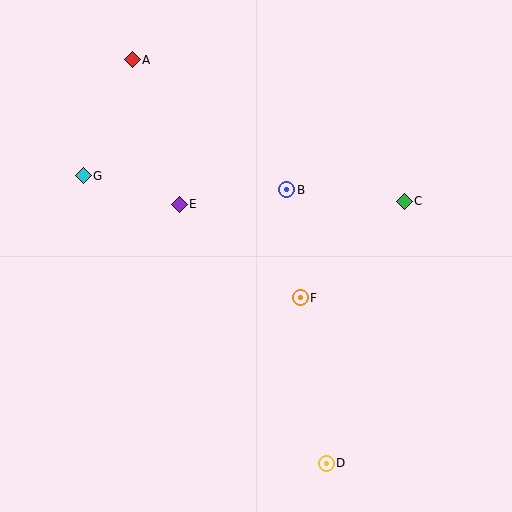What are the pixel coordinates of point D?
Point D is at (326, 463).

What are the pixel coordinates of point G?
Point G is at (83, 176).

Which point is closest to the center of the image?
Point F at (300, 298) is closest to the center.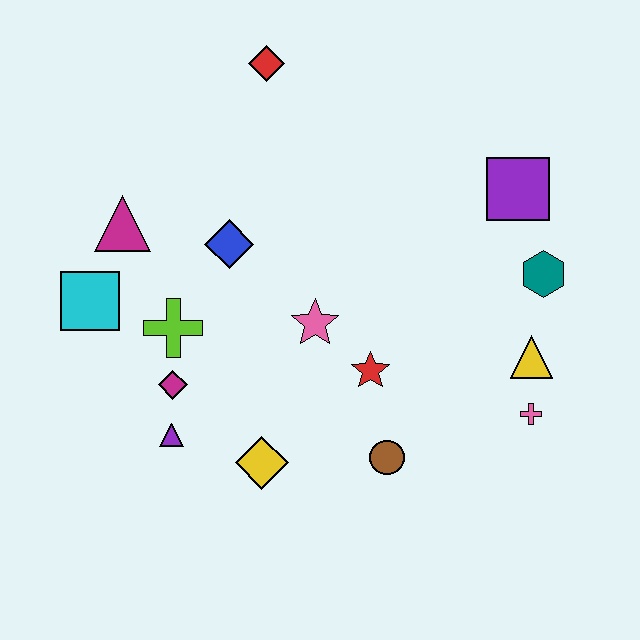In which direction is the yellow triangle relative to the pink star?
The yellow triangle is to the right of the pink star.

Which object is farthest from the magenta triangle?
The pink cross is farthest from the magenta triangle.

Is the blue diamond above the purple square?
No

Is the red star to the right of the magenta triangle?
Yes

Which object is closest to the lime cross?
The magenta diamond is closest to the lime cross.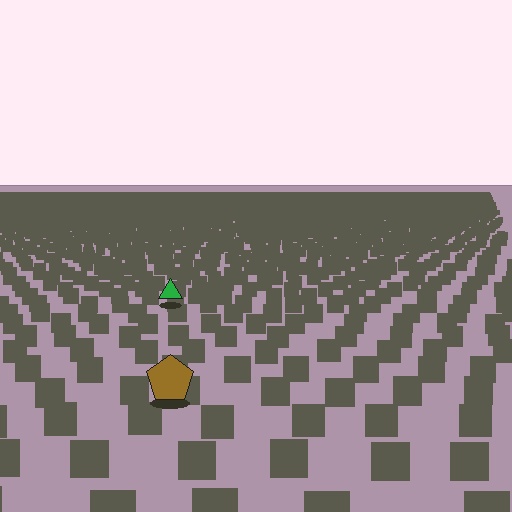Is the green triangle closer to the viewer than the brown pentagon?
No. The brown pentagon is closer — you can tell from the texture gradient: the ground texture is coarser near it.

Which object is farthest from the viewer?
The green triangle is farthest from the viewer. It appears smaller and the ground texture around it is denser.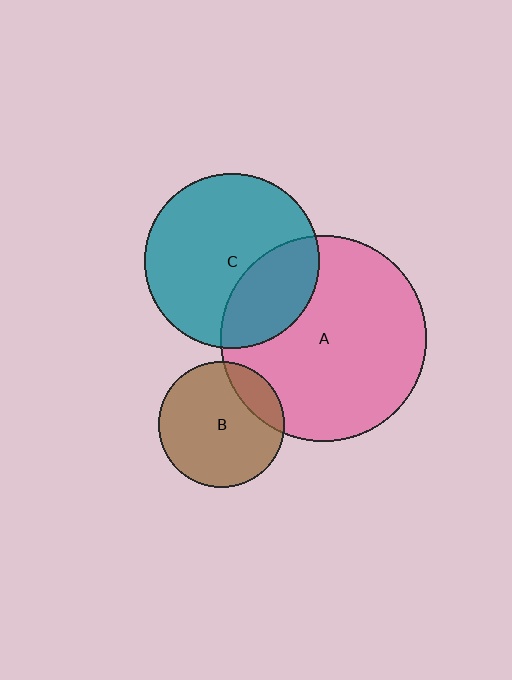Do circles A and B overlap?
Yes.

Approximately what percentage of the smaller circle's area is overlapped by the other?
Approximately 15%.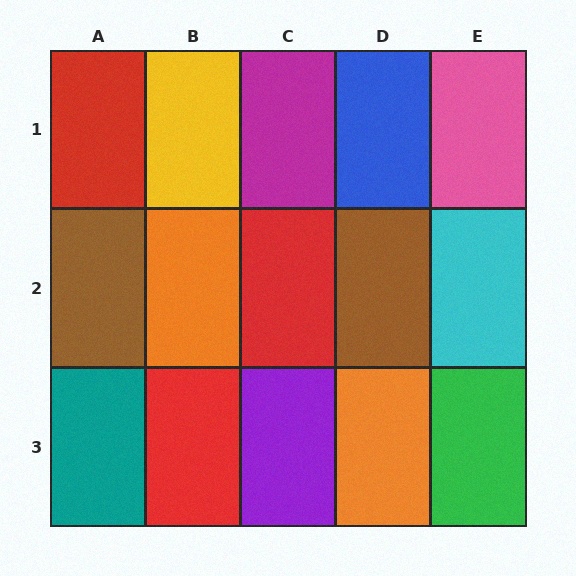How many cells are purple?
1 cell is purple.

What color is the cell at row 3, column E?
Green.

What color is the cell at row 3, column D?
Orange.